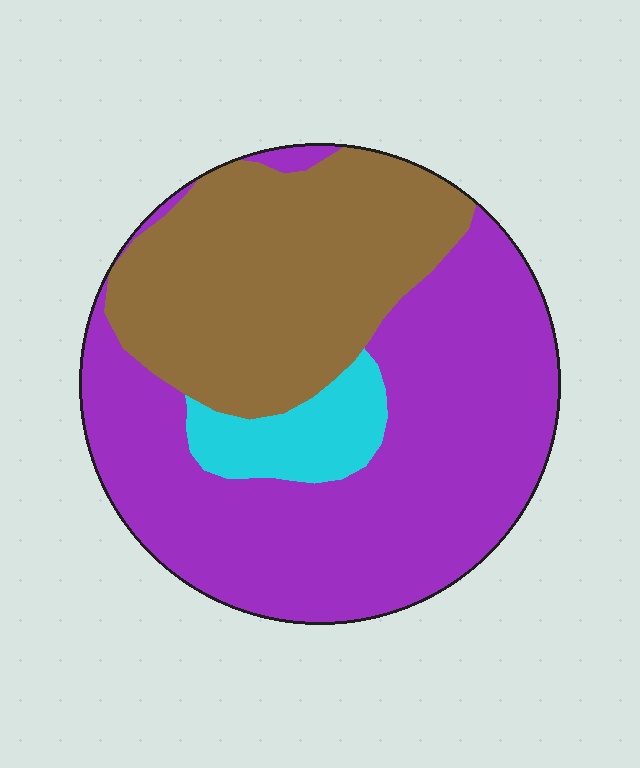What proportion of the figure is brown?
Brown takes up about three eighths (3/8) of the figure.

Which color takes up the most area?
Purple, at roughly 55%.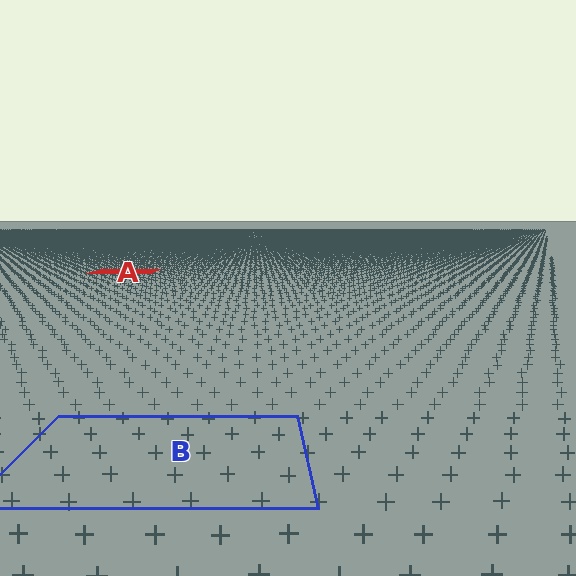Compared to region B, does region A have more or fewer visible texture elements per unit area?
Region A has more texture elements per unit area — they are packed more densely because it is farther away.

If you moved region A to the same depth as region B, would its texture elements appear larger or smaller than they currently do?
They would appear larger. At a closer depth, the same texture elements are projected at a bigger on-screen size.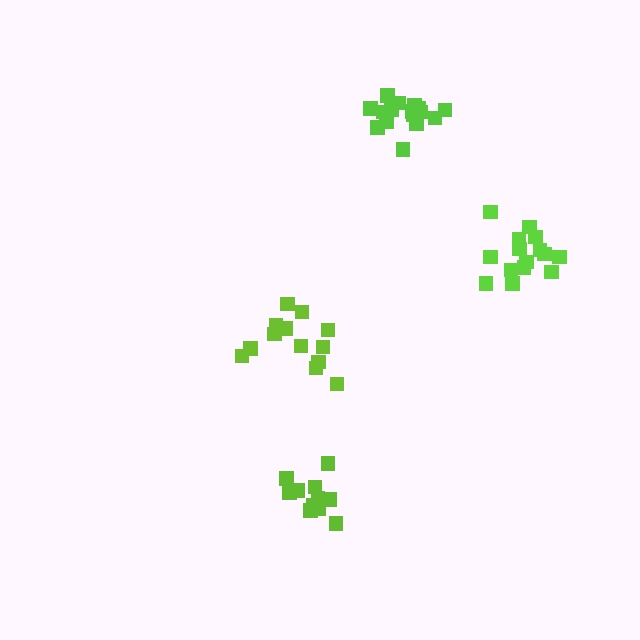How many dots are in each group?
Group 1: 17 dots, Group 2: 13 dots, Group 3: 15 dots, Group 4: 11 dots (56 total).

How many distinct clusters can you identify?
There are 4 distinct clusters.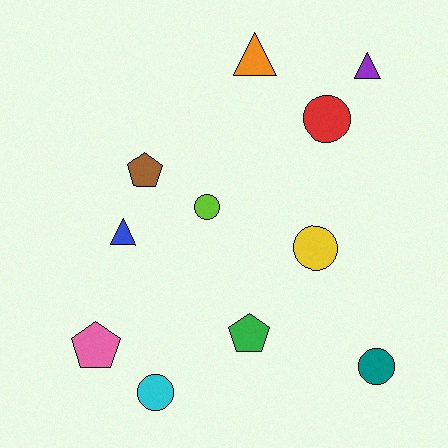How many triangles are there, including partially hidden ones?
There are 3 triangles.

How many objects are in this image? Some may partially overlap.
There are 11 objects.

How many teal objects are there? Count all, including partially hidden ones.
There is 1 teal object.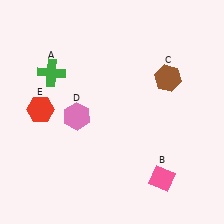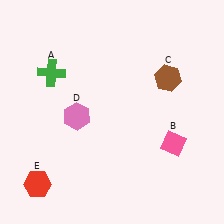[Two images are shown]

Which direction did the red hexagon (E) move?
The red hexagon (E) moved down.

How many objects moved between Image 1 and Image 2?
2 objects moved between the two images.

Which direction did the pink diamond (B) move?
The pink diamond (B) moved up.